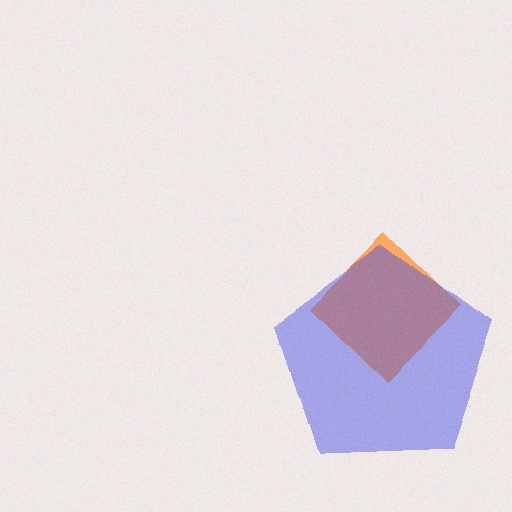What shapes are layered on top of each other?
The layered shapes are: an orange diamond, a blue pentagon.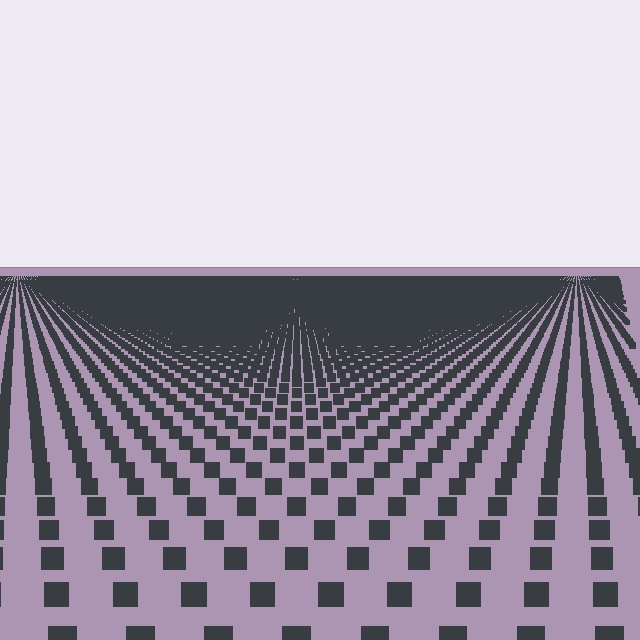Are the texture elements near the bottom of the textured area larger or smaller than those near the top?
Larger. Near the bottom, elements are closer to the viewer and appear at a bigger on-screen size.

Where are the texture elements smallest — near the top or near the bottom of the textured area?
Near the top.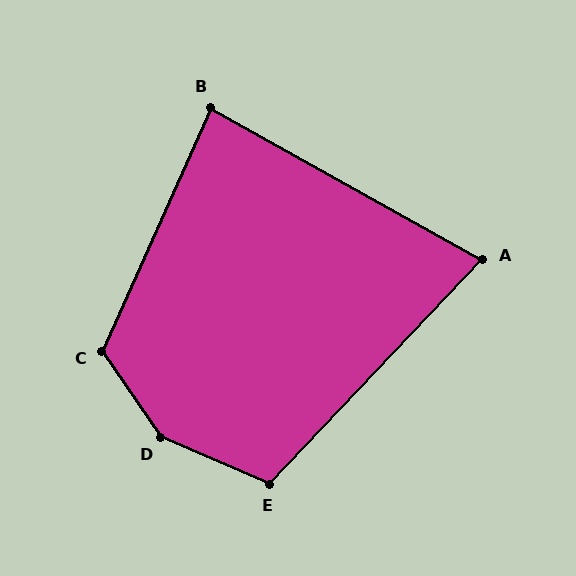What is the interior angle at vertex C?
Approximately 122 degrees (obtuse).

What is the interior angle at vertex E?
Approximately 111 degrees (obtuse).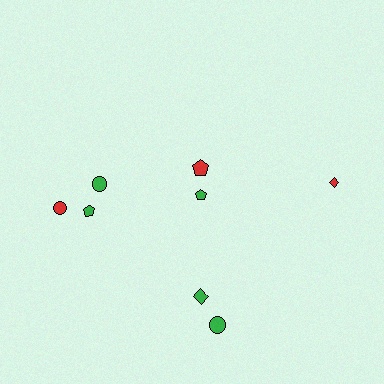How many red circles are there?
There is 1 red circle.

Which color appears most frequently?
Green, with 5 objects.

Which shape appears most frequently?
Pentagon, with 3 objects.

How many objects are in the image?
There are 8 objects.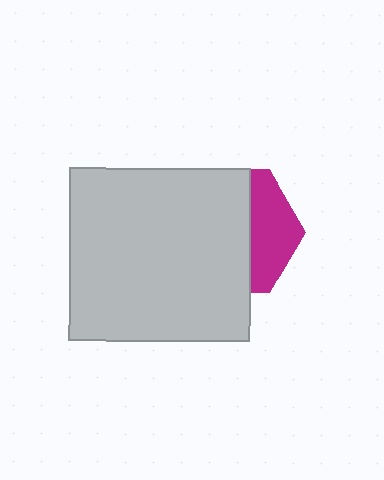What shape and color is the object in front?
The object in front is a light gray rectangle.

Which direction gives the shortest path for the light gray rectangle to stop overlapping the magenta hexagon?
Moving left gives the shortest separation.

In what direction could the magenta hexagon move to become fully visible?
The magenta hexagon could move right. That would shift it out from behind the light gray rectangle entirely.